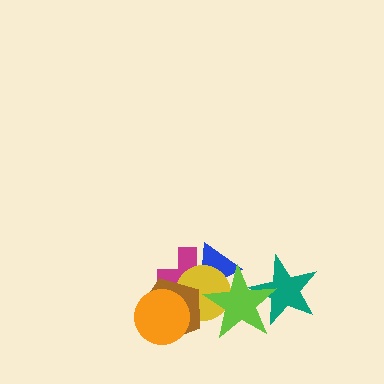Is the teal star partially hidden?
Yes, it is partially covered by another shape.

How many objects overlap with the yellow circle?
5 objects overlap with the yellow circle.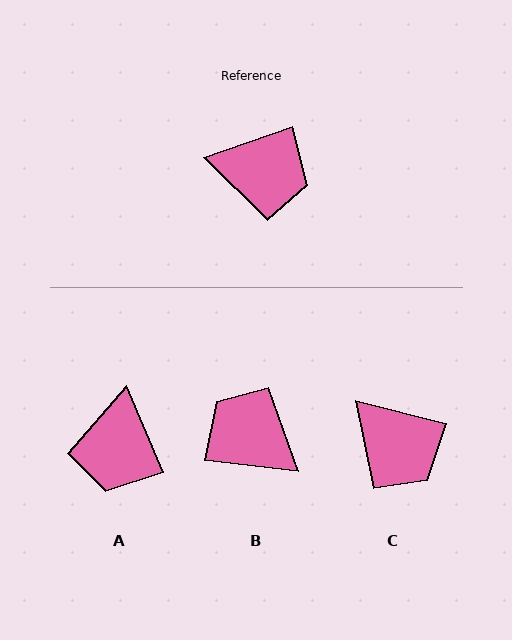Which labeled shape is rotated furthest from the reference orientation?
B, about 154 degrees away.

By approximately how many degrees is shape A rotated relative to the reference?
Approximately 86 degrees clockwise.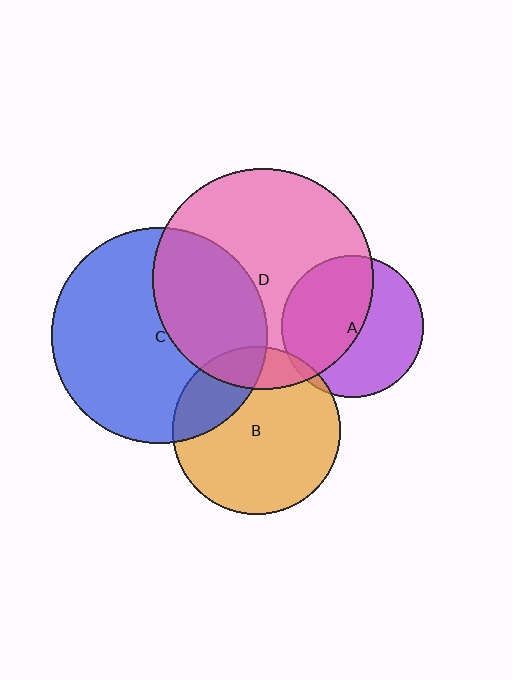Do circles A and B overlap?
Yes.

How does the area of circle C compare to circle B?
Approximately 1.7 times.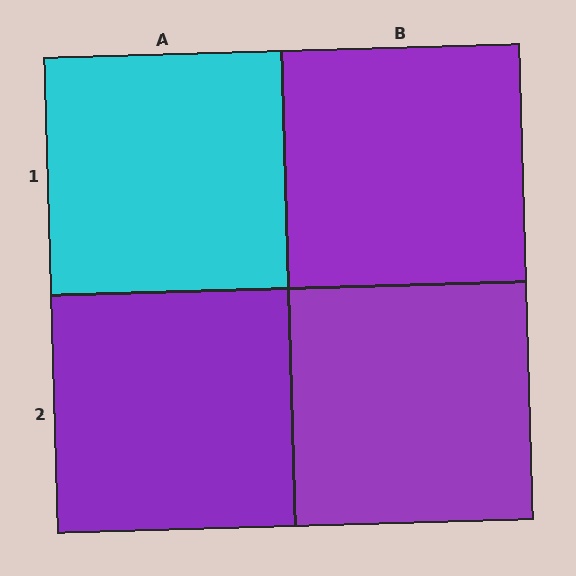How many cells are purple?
3 cells are purple.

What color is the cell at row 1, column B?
Purple.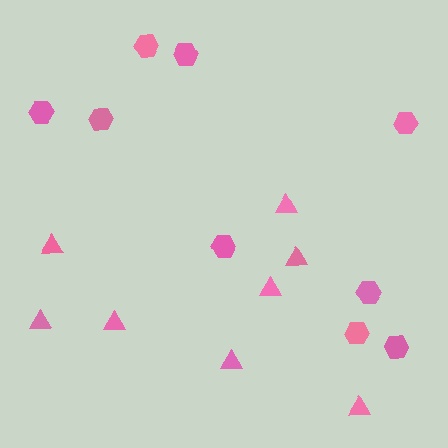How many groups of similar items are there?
There are 2 groups: one group of hexagons (9) and one group of triangles (8).